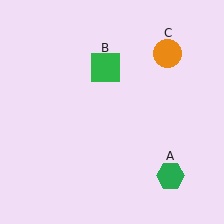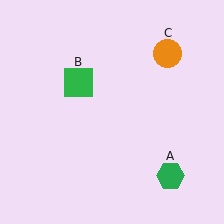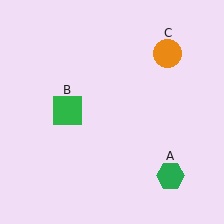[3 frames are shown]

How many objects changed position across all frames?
1 object changed position: green square (object B).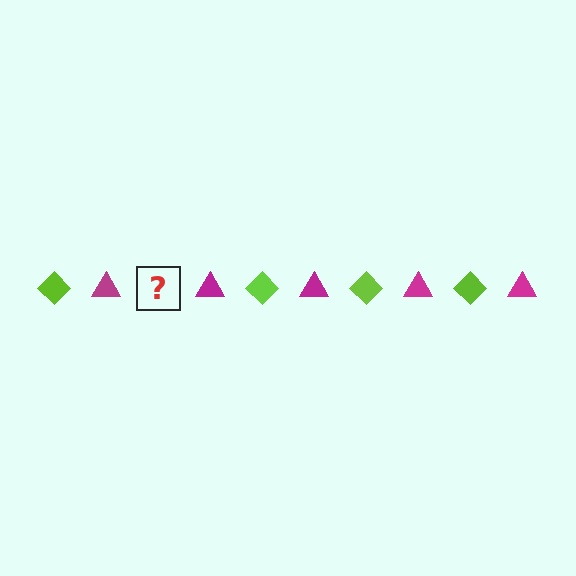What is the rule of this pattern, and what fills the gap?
The rule is that the pattern alternates between lime diamond and magenta triangle. The gap should be filled with a lime diamond.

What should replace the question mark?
The question mark should be replaced with a lime diamond.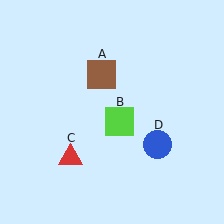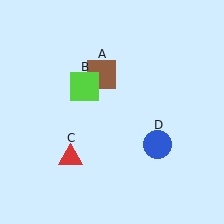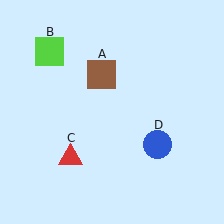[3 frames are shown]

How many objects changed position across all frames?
1 object changed position: lime square (object B).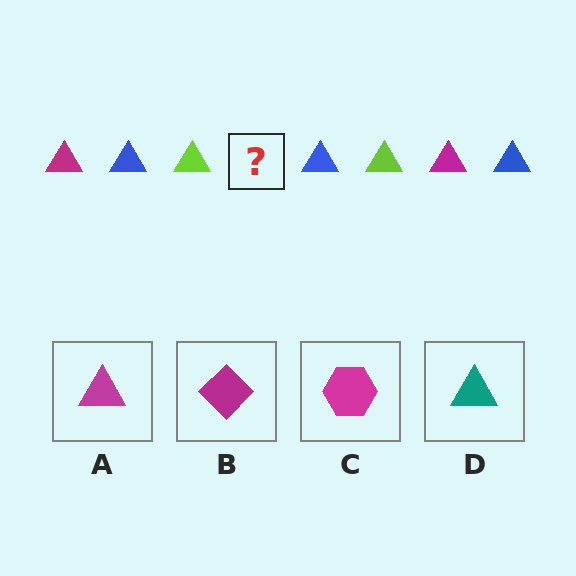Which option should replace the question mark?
Option A.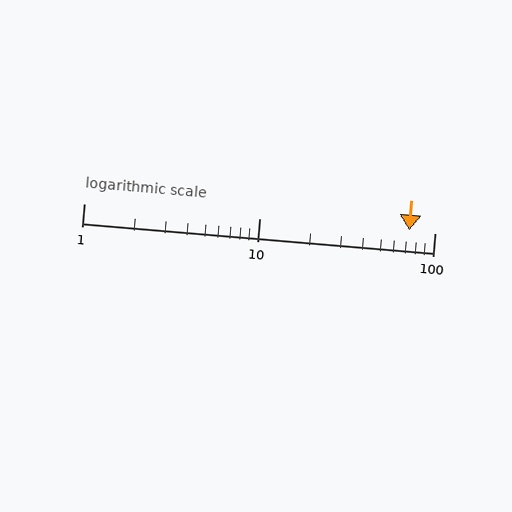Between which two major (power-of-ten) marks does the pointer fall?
The pointer is between 10 and 100.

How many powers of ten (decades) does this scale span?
The scale spans 2 decades, from 1 to 100.